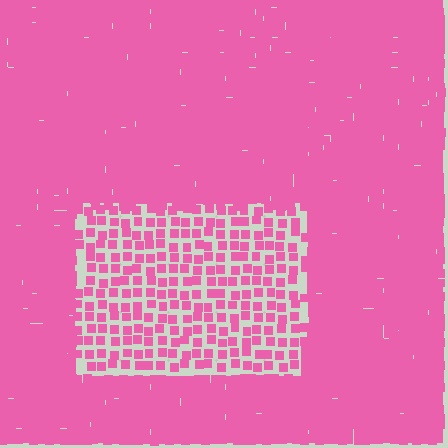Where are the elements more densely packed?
The elements are more densely packed outside the rectangle boundary.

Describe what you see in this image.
The image contains small pink elements arranged at two different densities. A rectangle-shaped region is visible where the elements are less densely packed than the surrounding area.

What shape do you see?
I see a rectangle.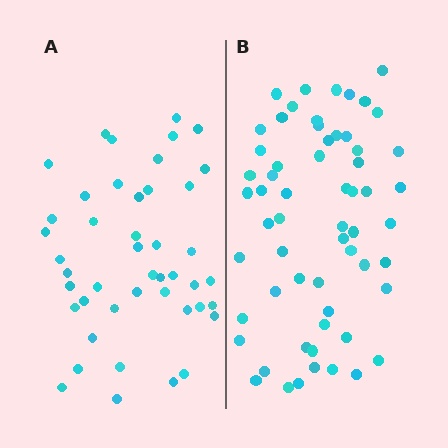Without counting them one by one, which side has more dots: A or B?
Region B (the right region) has more dots.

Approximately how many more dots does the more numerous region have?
Region B has approximately 15 more dots than region A.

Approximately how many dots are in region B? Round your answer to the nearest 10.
About 60 dots.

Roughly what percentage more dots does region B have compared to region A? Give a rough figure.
About 35% more.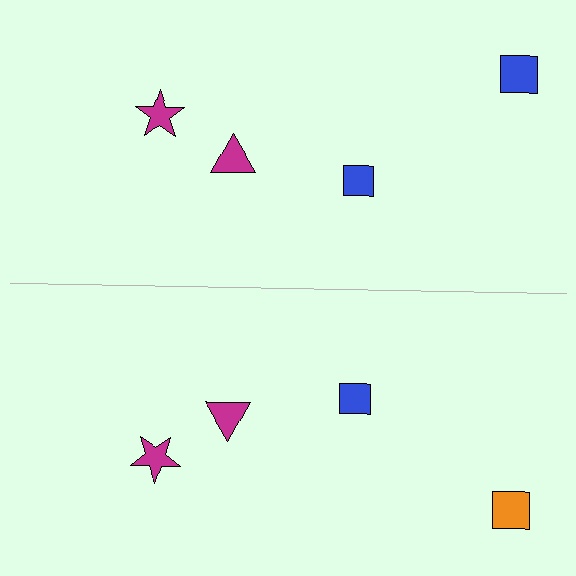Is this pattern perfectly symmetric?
No, the pattern is not perfectly symmetric. The orange square on the bottom side breaks the symmetry — its mirror counterpart is blue.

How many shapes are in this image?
There are 8 shapes in this image.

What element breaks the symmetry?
The orange square on the bottom side breaks the symmetry — its mirror counterpart is blue.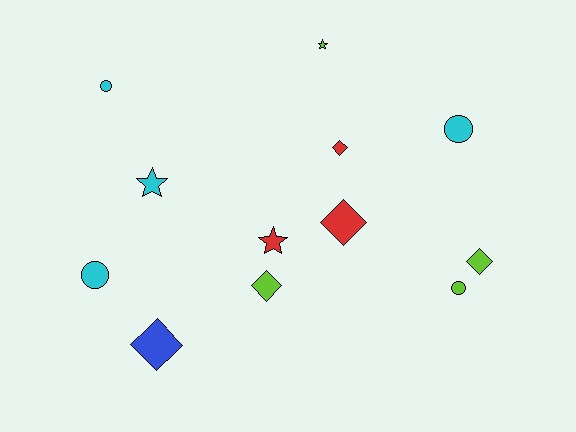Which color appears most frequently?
Cyan, with 4 objects.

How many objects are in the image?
There are 12 objects.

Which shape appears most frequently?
Diamond, with 5 objects.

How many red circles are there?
There are no red circles.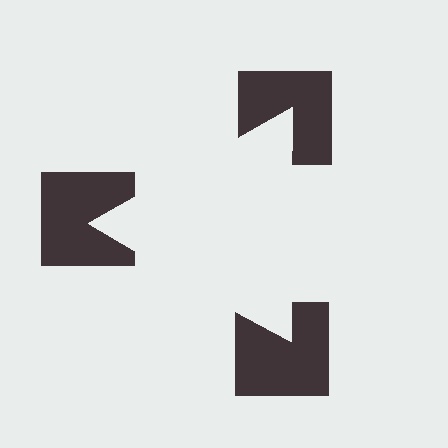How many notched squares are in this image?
There are 3 — one at each vertex of the illusory triangle.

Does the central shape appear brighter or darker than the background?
It typically appears slightly brighter than the background, even though no actual brightness change is drawn.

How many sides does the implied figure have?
3 sides.